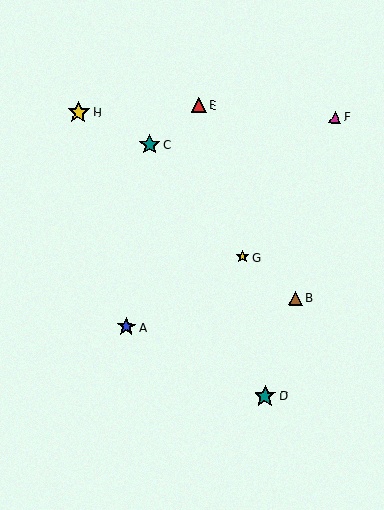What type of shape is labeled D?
Shape D is a teal star.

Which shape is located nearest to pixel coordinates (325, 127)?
The magenta triangle (labeled F) at (335, 117) is nearest to that location.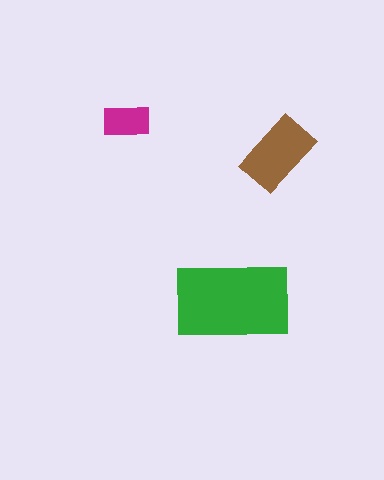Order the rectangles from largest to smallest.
the green one, the brown one, the magenta one.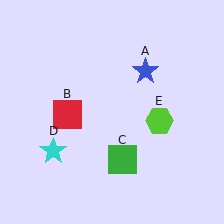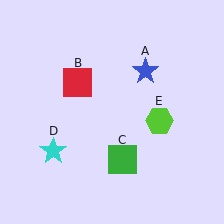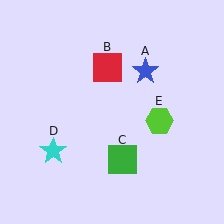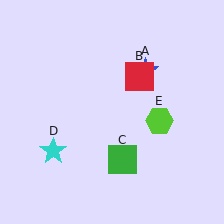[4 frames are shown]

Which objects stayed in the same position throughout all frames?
Blue star (object A) and green square (object C) and cyan star (object D) and lime hexagon (object E) remained stationary.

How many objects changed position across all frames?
1 object changed position: red square (object B).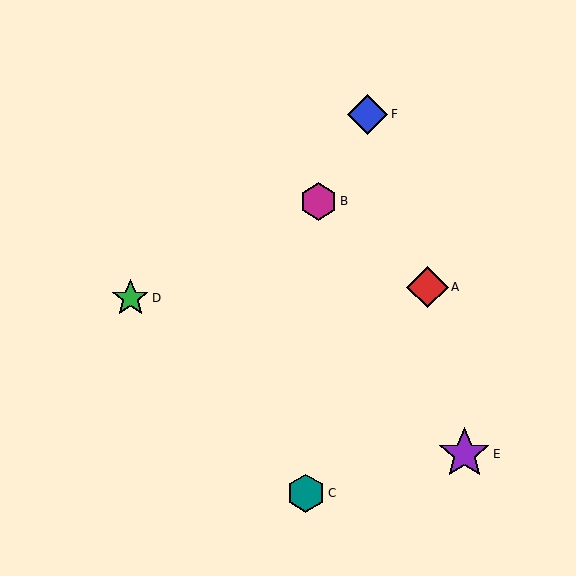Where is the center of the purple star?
The center of the purple star is at (464, 454).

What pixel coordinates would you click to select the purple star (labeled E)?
Click at (464, 454) to select the purple star E.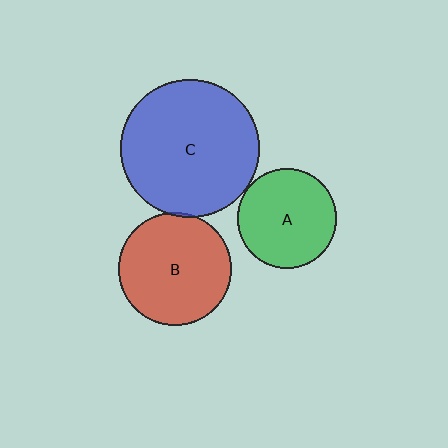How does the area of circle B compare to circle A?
Approximately 1.3 times.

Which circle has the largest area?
Circle C (blue).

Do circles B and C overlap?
Yes.